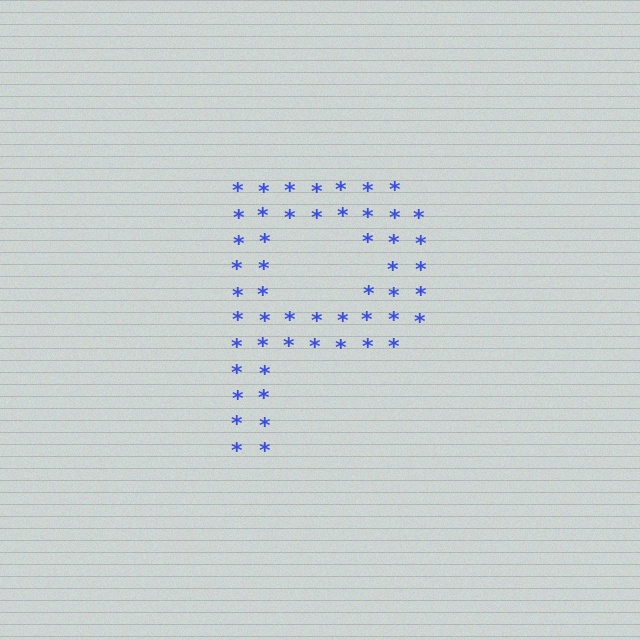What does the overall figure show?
The overall figure shows the letter P.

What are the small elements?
The small elements are asterisks.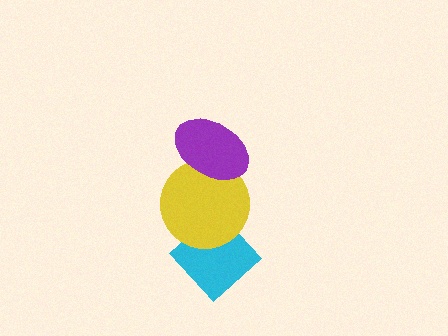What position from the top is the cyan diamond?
The cyan diamond is 3rd from the top.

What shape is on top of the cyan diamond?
The yellow circle is on top of the cyan diamond.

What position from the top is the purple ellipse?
The purple ellipse is 1st from the top.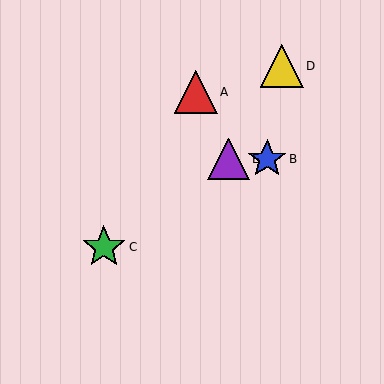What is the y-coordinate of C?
Object C is at y≈247.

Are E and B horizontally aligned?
Yes, both are at y≈159.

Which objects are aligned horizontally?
Objects B, E are aligned horizontally.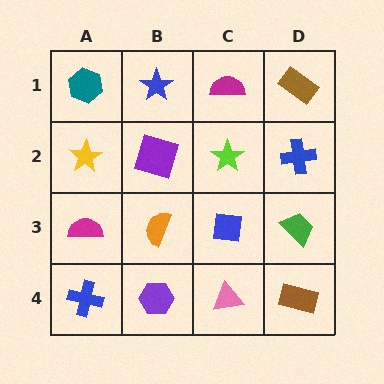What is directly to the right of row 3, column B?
A blue square.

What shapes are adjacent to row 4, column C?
A blue square (row 3, column C), a purple hexagon (row 4, column B), a brown rectangle (row 4, column D).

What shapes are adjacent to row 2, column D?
A brown rectangle (row 1, column D), a green trapezoid (row 3, column D), a lime star (row 2, column C).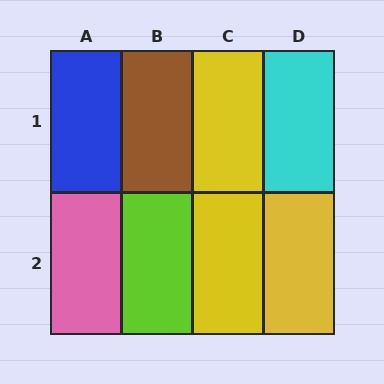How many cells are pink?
1 cell is pink.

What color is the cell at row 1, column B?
Brown.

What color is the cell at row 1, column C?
Yellow.